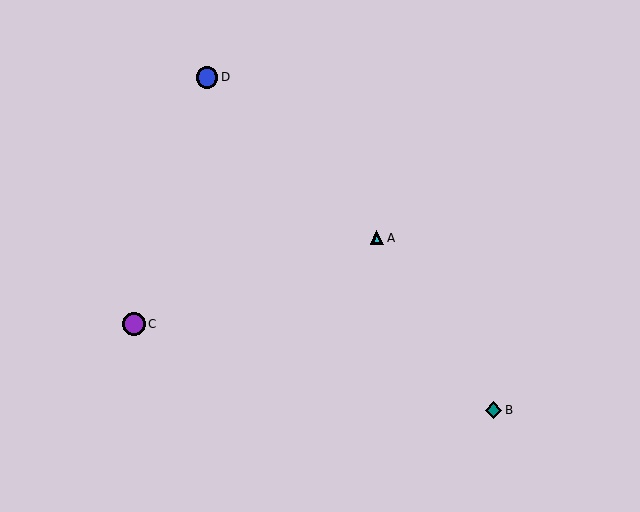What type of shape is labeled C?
Shape C is a purple circle.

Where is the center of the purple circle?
The center of the purple circle is at (134, 324).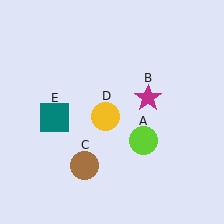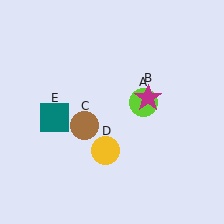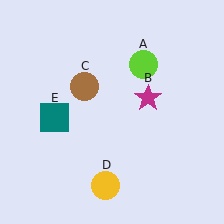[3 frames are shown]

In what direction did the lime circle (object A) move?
The lime circle (object A) moved up.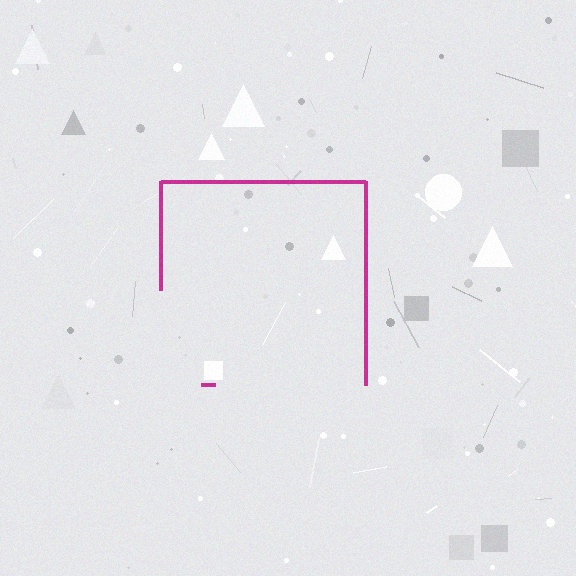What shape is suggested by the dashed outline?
The dashed outline suggests a square.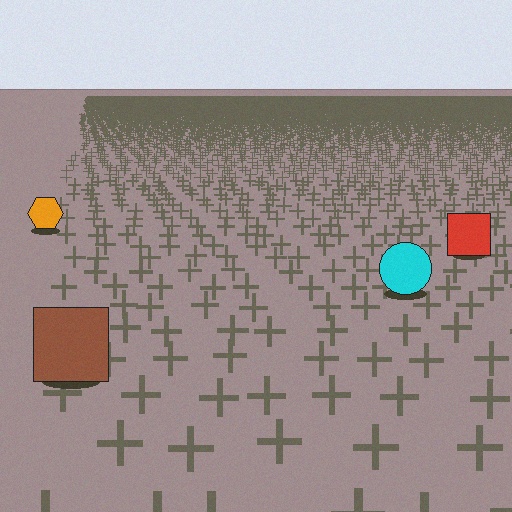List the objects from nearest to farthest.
From nearest to farthest: the brown square, the cyan circle, the red square, the orange hexagon.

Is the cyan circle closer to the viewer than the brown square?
No. The brown square is closer — you can tell from the texture gradient: the ground texture is coarser near it.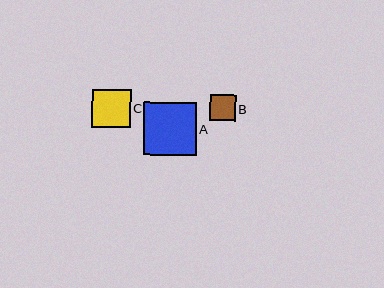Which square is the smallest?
Square B is the smallest with a size of approximately 26 pixels.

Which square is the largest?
Square A is the largest with a size of approximately 53 pixels.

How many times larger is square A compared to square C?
Square A is approximately 1.4 times the size of square C.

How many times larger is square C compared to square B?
Square C is approximately 1.5 times the size of square B.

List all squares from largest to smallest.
From largest to smallest: A, C, B.